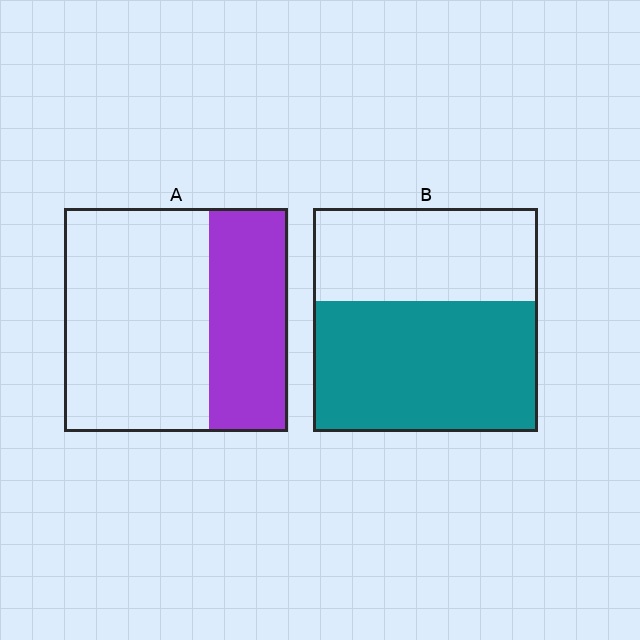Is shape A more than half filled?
No.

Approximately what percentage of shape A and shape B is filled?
A is approximately 35% and B is approximately 60%.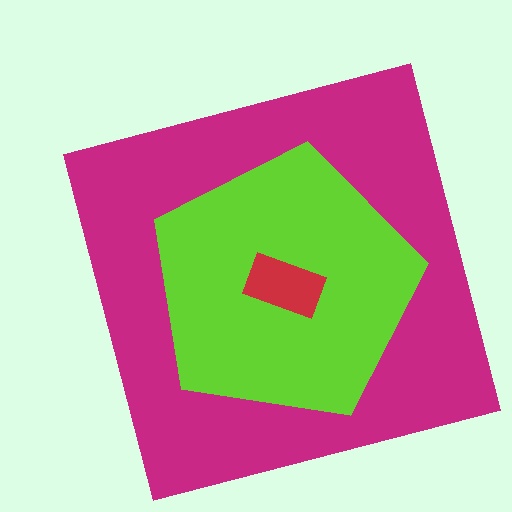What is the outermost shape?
The magenta square.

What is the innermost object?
The red rectangle.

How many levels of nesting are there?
3.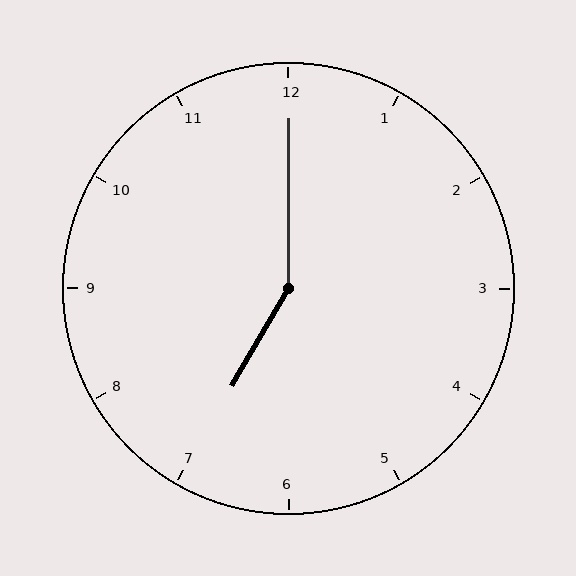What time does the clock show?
7:00.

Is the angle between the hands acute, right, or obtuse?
It is obtuse.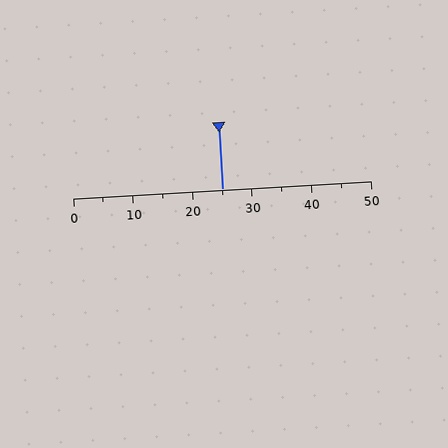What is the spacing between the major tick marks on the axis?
The major ticks are spaced 10 apart.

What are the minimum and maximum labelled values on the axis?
The axis runs from 0 to 50.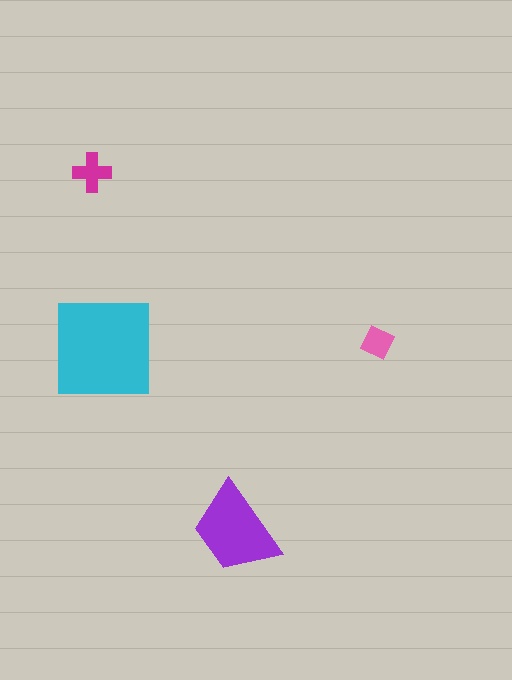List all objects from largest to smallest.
The cyan square, the purple trapezoid, the magenta cross, the pink diamond.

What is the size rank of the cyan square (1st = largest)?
1st.